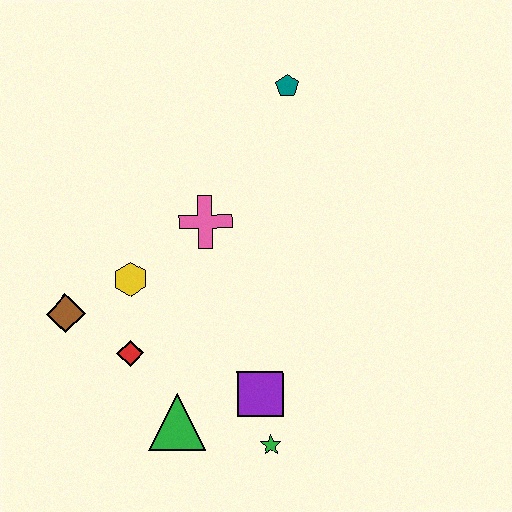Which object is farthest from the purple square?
The teal pentagon is farthest from the purple square.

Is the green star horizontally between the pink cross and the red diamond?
No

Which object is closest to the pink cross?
The yellow hexagon is closest to the pink cross.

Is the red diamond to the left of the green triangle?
Yes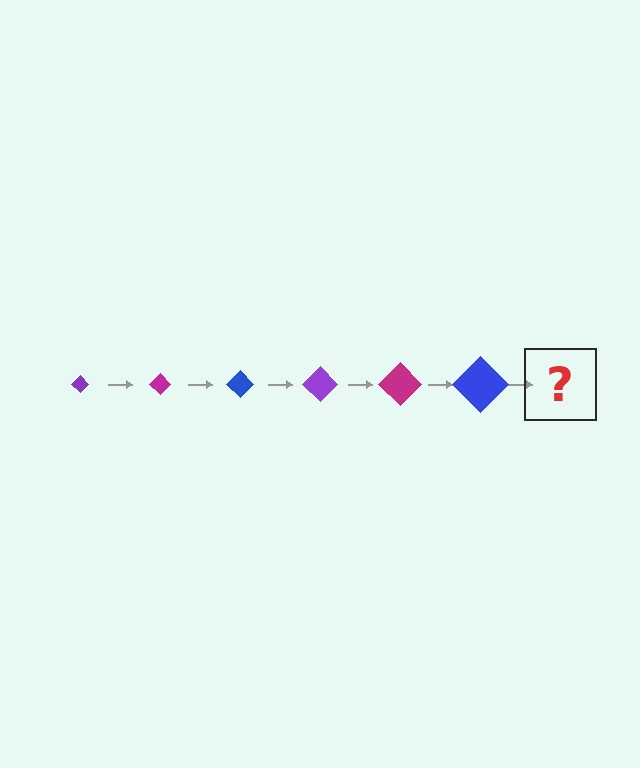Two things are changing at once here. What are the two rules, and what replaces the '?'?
The two rules are that the diamond grows larger each step and the color cycles through purple, magenta, and blue. The '?' should be a purple diamond, larger than the previous one.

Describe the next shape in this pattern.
It should be a purple diamond, larger than the previous one.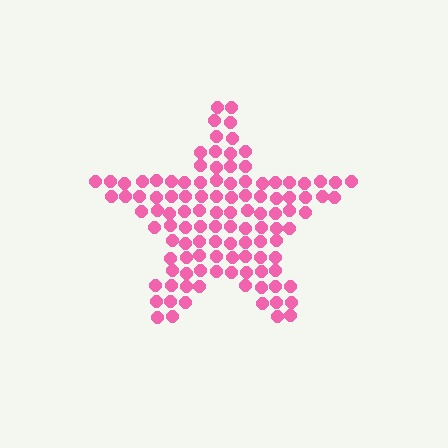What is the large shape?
The large shape is a star.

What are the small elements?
The small elements are circles.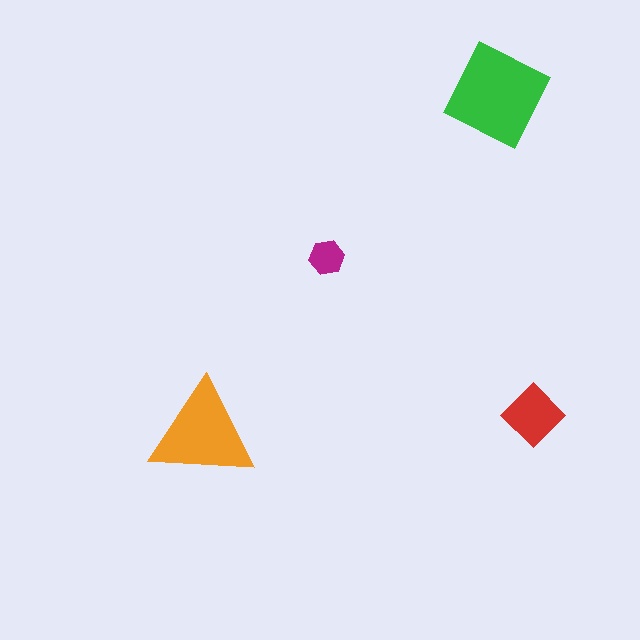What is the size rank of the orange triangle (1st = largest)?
2nd.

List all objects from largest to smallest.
The green square, the orange triangle, the red diamond, the magenta hexagon.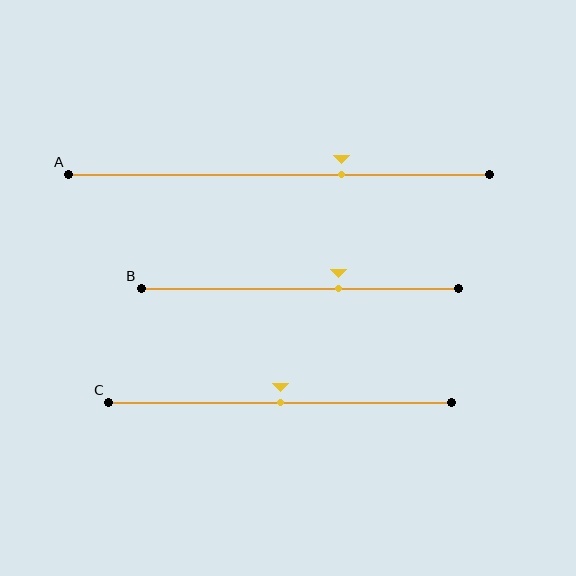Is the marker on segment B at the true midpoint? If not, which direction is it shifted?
No, the marker on segment B is shifted to the right by about 12% of the segment length.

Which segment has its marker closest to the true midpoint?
Segment C has its marker closest to the true midpoint.